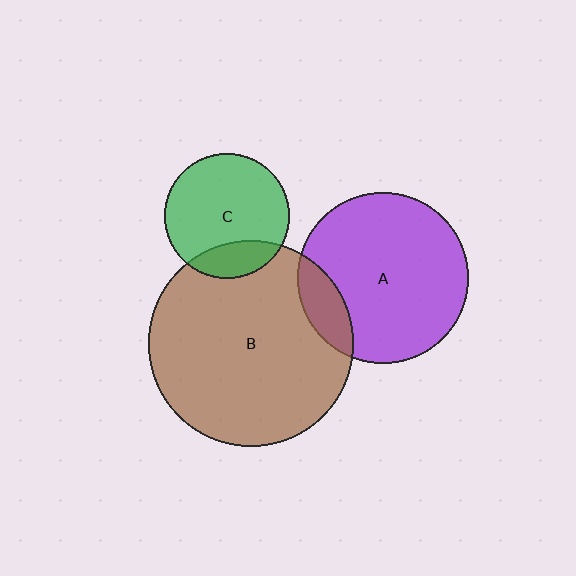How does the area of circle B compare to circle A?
Approximately 1.4 times.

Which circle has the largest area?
Circle B (brown).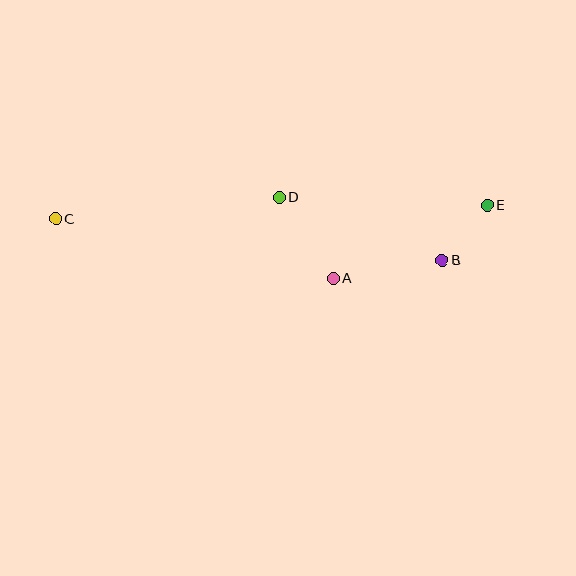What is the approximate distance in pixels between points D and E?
The distance between D and E is approximately 208 pixels.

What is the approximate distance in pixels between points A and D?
The distance between A and D is approximately 98 pixels.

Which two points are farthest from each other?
Points C and E are farthest from each other.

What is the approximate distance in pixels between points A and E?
The distance between A and E is approximately 171 pixels.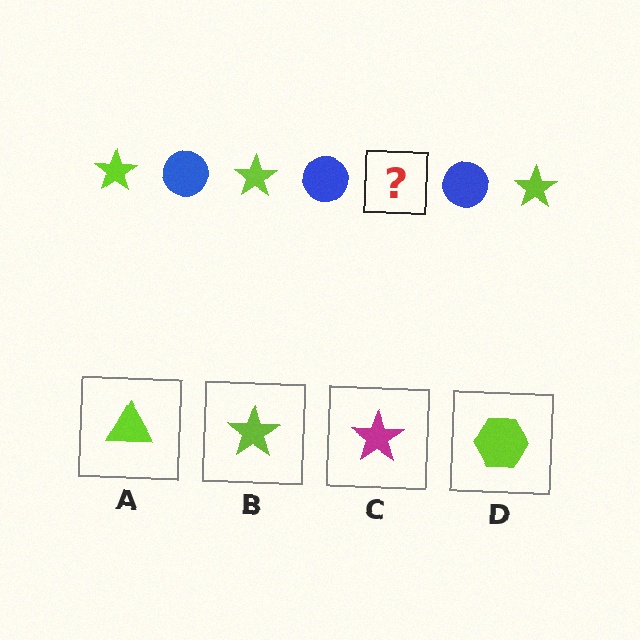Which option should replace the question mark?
Option B.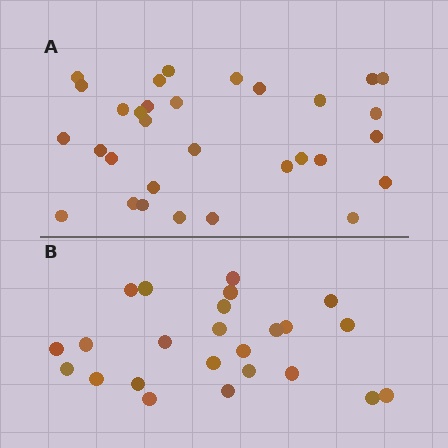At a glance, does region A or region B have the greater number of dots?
Region A (the top region) has more dots.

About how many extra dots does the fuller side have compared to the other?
Region A has roughly 8 or so more dots than region B.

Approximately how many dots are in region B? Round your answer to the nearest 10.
About 20 dots. (The exact count is 24, which rounds to 20.)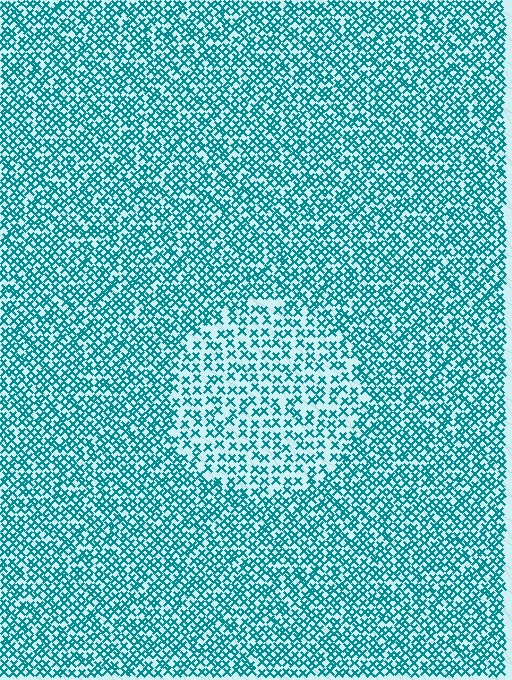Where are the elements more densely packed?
The elements are more densely packed outside the circle boundary.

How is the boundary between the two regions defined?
The boundary is defined by a change in element density (approximately 1.7x ratio). All elements are the same color, size, and shape.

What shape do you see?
I see a circle.